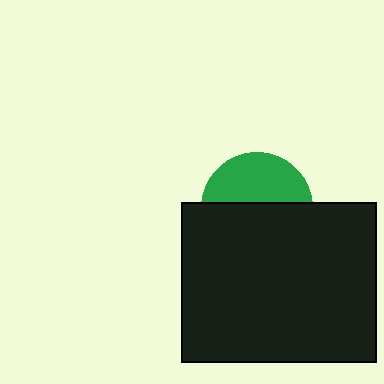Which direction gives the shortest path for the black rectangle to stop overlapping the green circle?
Moving down gives the shortest separation.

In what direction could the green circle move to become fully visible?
The green circle could move up. That would shift it out from behind the black rectangle entirely.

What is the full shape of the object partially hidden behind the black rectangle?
The partially hidden object is a green circle.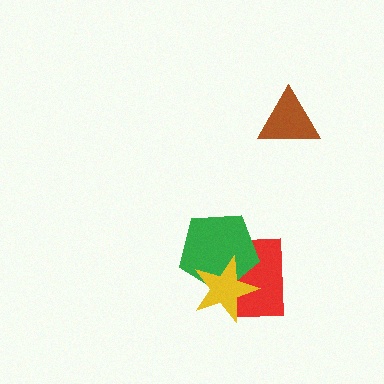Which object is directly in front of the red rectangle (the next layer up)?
The green pentagon is directly in front of the red rectangle.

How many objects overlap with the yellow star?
2 objects overlap with the yellow star.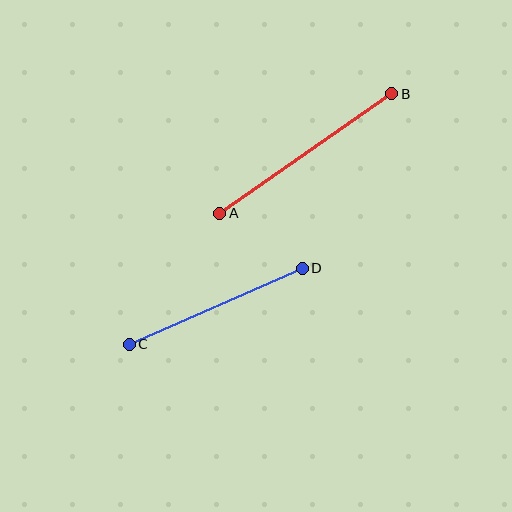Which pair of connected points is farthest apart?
Points A and B are farthest apart.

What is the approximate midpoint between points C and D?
The midpoint is at approximately (216, 306) pixels.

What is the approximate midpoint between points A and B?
The midpoint is at approximately (306, 153) pixels.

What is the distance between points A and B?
The distance is approximately 210 pixels.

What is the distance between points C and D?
The distance is approximately 189 pixels.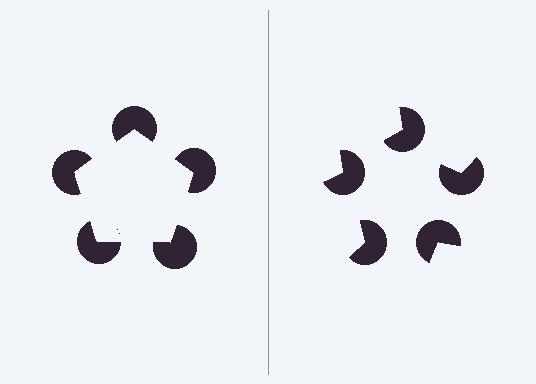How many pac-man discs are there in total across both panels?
10 — 5 on each side.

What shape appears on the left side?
An illusory pentagon.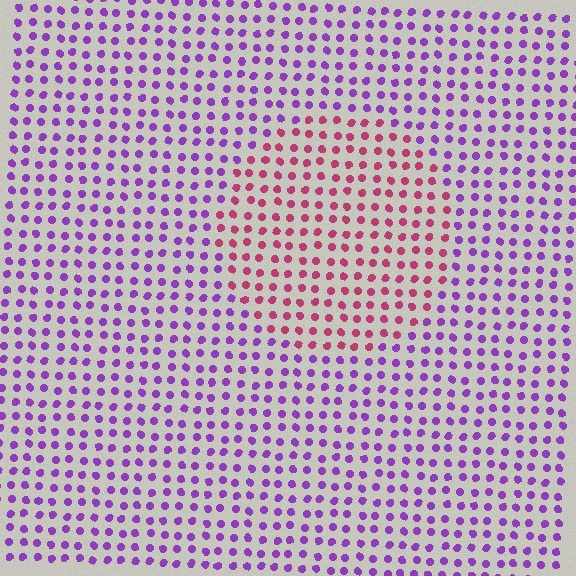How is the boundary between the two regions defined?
The boundary is defined purely by a slight shift in hue (about 55 degrees). Spacing, size, and orientation are identical on both sides.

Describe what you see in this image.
The image is filled with small purple elements in a uniform arrangement. A circle-shaped region is visible where the elements are tinted to a slightly different hue, forming a subtle color boundary.